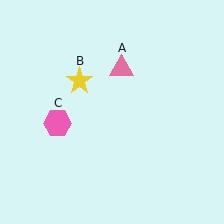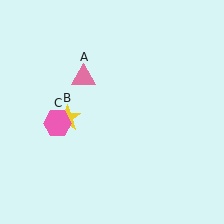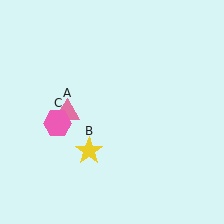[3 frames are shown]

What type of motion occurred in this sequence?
The pink triangle (object A), yellow star (object B) rotated counterclockwise around the center of the scene.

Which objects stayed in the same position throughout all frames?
Pink hexagon (object C) remained stationary.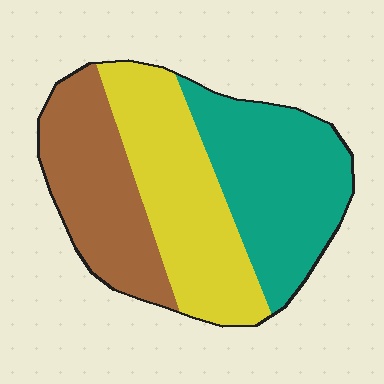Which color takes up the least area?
Brown, at roughly 30%.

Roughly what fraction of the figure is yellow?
Yellow covers about 35% of the figure.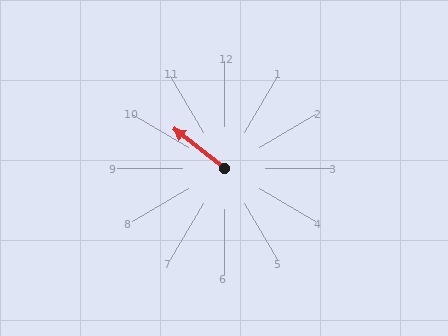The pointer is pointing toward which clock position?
Roughly 10 o'clock.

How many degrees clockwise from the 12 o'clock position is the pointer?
Approximately 308 degrees.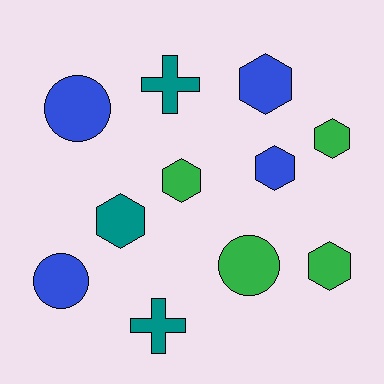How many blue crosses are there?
There are no blue crosses.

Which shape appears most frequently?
Hexagon, with 6 objects.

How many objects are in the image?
There are 11 objects.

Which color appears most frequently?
Blue, with 4 objects.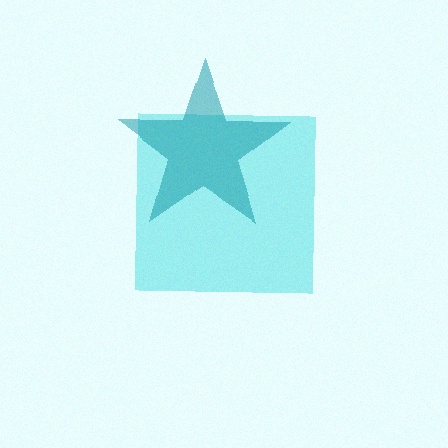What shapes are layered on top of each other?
The layered shapes are: a cyan square, a teal star.